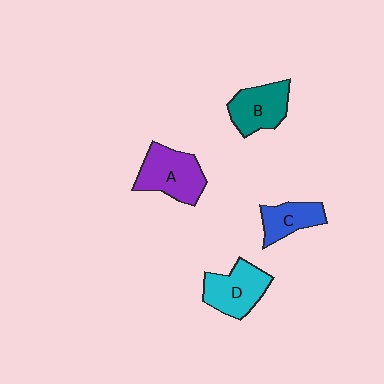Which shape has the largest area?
Shape A (purple).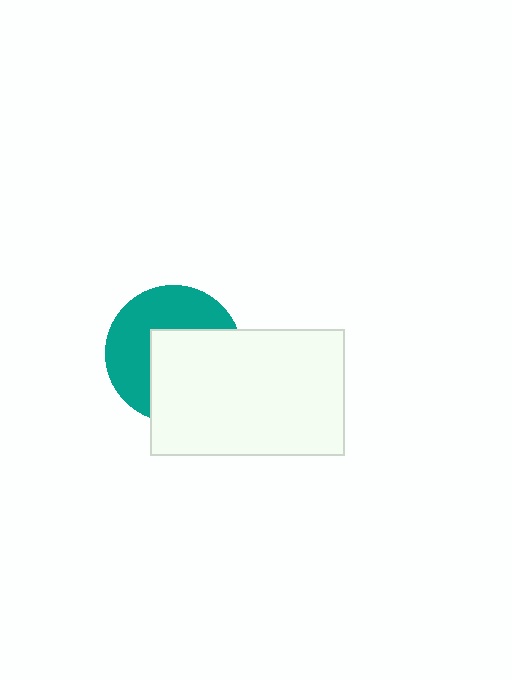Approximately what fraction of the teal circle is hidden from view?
Roughly 51% of the teal circle is hidden behind the white rectangle.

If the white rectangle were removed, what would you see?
You would see the complete teal circle.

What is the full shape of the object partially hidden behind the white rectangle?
The partially hidden object is a teal circle.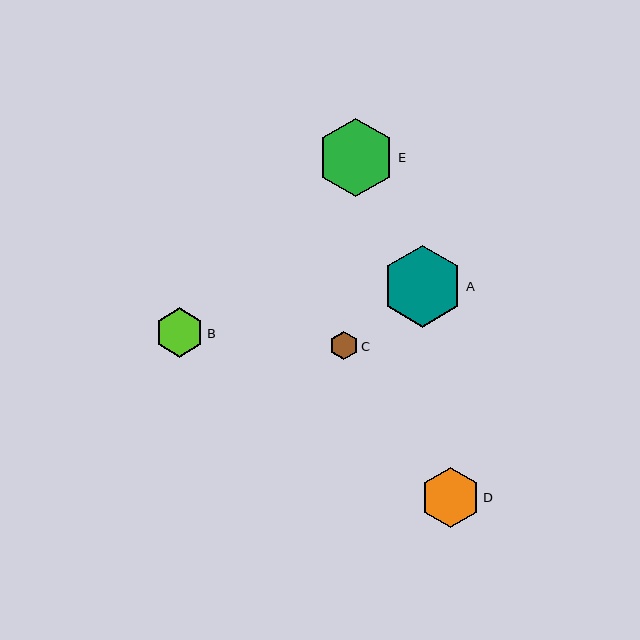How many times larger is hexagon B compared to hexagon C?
Hexagon B is approximately 1.7 times the size of hexagon C.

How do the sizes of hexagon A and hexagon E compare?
Hexagon A and hexagon E are approximately the same size.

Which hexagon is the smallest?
Hexagon C is the smallest with a size of approximately 29 pixels.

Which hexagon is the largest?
Hexagon A is the largest with a size of approximately 82 pixels.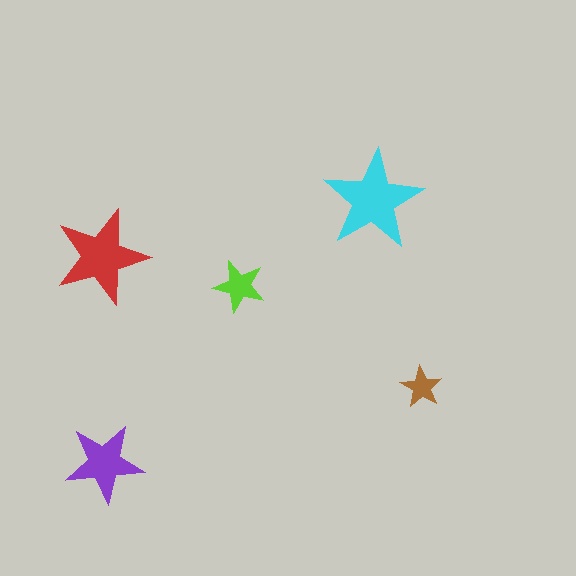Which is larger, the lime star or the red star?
The red one.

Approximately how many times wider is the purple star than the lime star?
About 1.5 times wider.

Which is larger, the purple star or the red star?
The red one.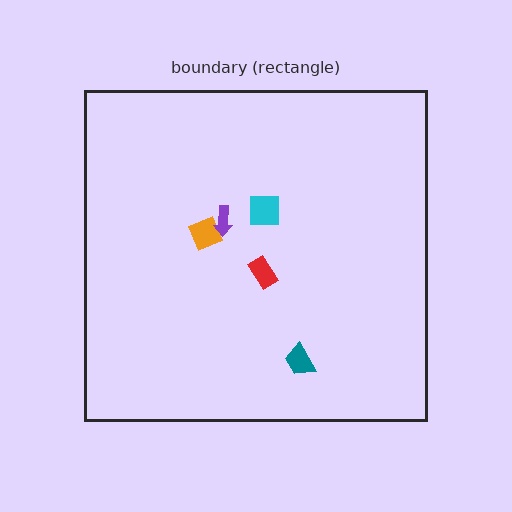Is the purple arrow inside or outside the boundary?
Inside.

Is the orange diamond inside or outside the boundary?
Inside.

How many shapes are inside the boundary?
5 inside, 0 outside.